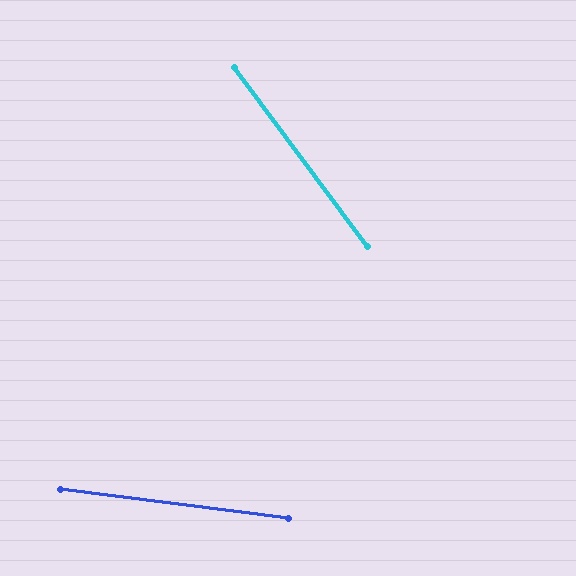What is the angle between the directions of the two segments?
Approximately 46 degrees.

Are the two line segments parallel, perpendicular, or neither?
Neither parallel nor perpendicular — they differ by about 46°.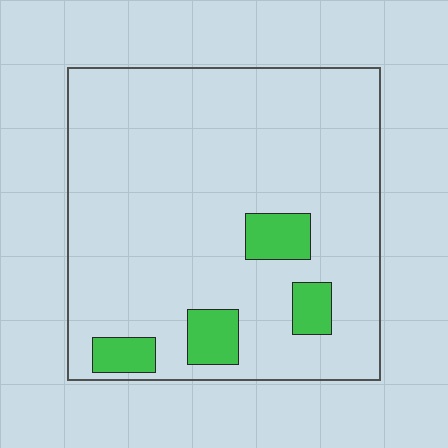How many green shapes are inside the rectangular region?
4.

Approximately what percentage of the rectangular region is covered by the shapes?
Approximately 10%.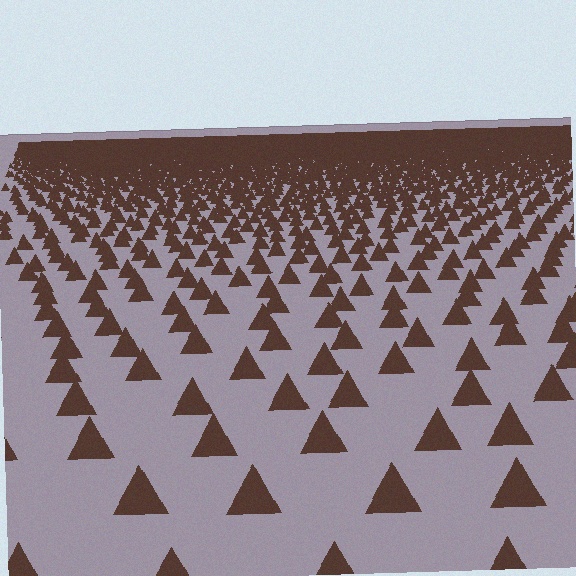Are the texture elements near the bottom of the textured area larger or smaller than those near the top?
Larger. Near the bottom, elements are closer to the viewer and appear at a bigger on-screen size.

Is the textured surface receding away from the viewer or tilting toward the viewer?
The surface is receding away from the viewer. Texture elements get smaller and denser toward the top.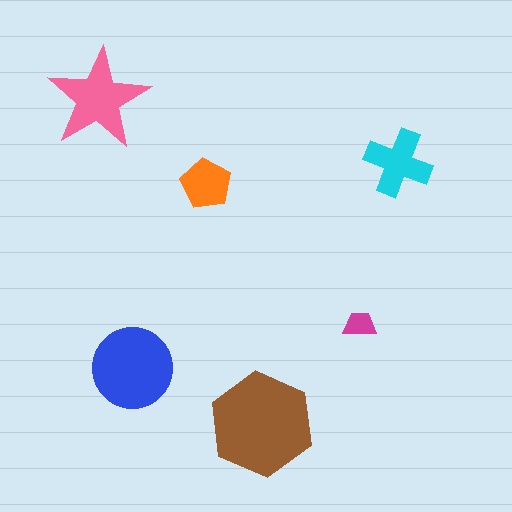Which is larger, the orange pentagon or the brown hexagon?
The brown hexagon.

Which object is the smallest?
The magenta trapezoid.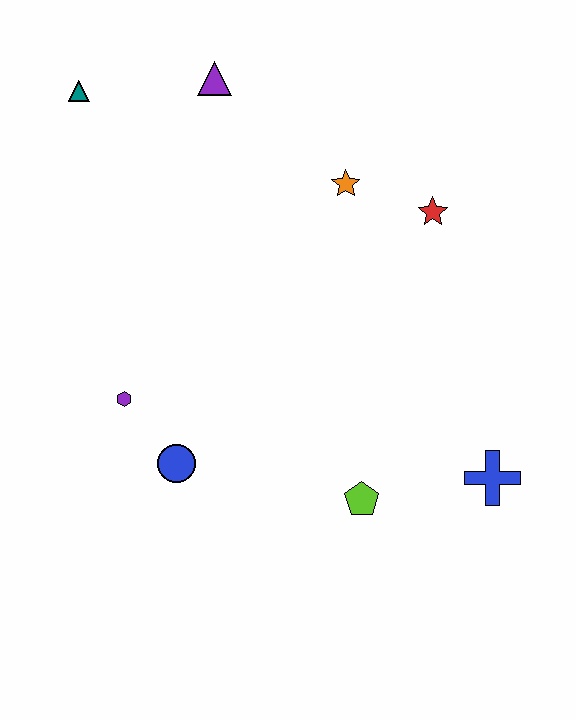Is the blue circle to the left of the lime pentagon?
Yes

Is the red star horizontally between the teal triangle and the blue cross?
Yes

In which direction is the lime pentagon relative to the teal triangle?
The lime pentagon is below the teal triangle.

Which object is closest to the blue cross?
The lime pentagon is closest to the blue cross.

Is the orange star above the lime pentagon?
Yes